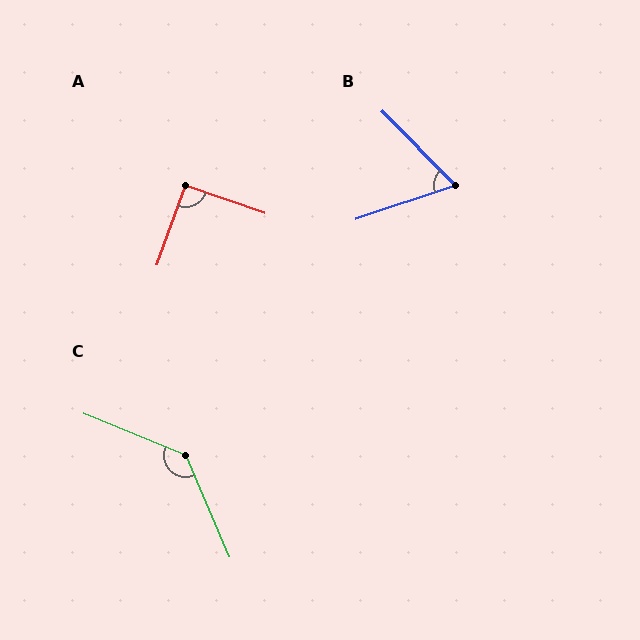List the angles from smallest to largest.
B (64°), A (91°), C (136°).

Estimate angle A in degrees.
Approximately 91 degrees.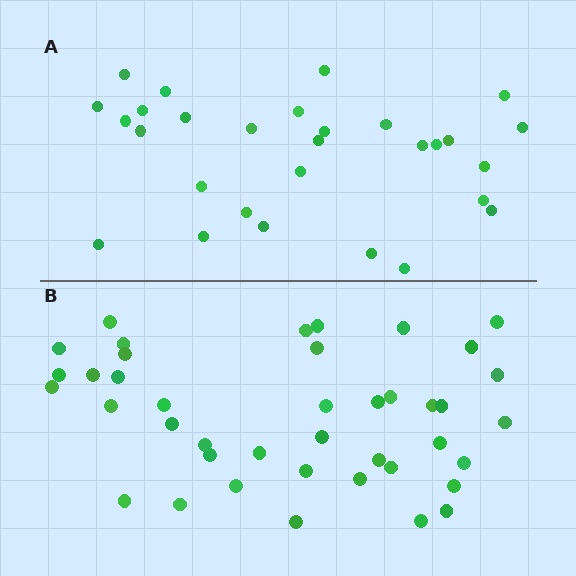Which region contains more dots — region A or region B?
Region B (the bottom region) has more dots.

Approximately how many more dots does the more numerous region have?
Region B has roughly 12 or so more dots than region A.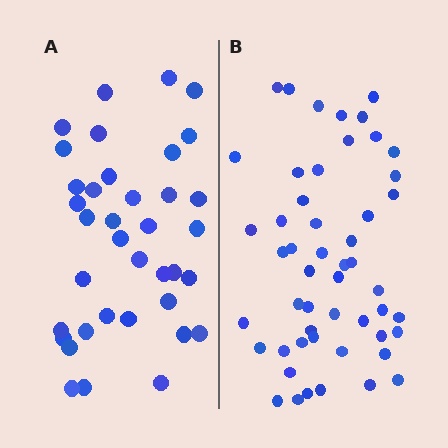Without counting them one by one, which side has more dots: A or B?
Region B (the right region) has more dots.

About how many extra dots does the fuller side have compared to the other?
Region B has approximately 15 more dots than region A.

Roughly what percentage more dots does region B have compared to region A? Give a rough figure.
About 40% more.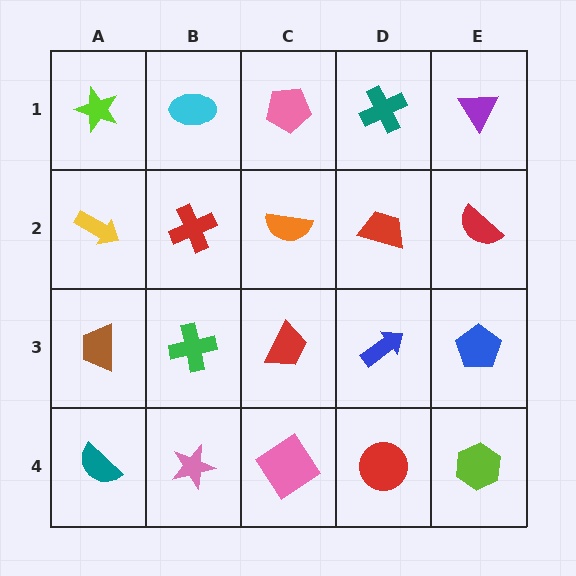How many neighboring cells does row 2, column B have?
4.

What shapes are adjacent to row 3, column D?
A red trapezoid (row 2, column D), a red circle (row 4, column D), a red trapezoid (row 3, column C), a blue pentagon (row 3, column E).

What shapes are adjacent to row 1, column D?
A red trapezoid (row 2, column D), a pink pentagon (row 1, column C), a purple triangle (row 1, column E).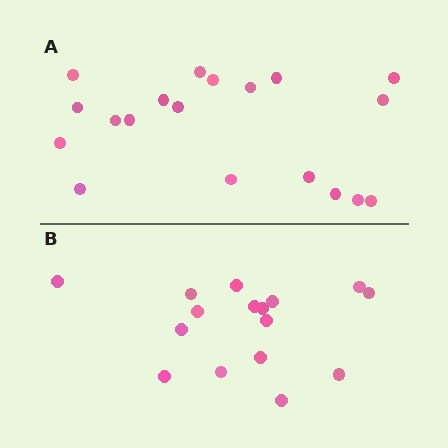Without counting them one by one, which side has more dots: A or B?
Region A (the top region) has more dots.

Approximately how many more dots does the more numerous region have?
Region A has just a few more — roughly 2 or 3 more dots than region B.